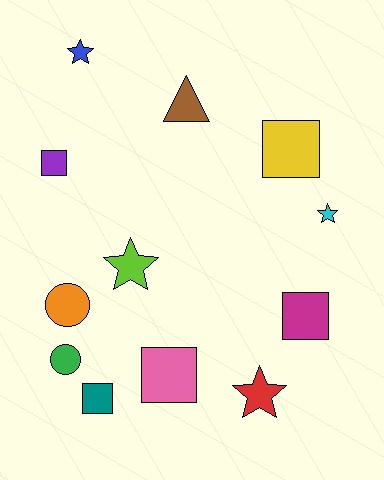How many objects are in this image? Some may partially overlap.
There are 12 objects.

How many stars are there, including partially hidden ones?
There are 4 stars.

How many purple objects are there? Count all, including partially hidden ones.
There is 1 purple object.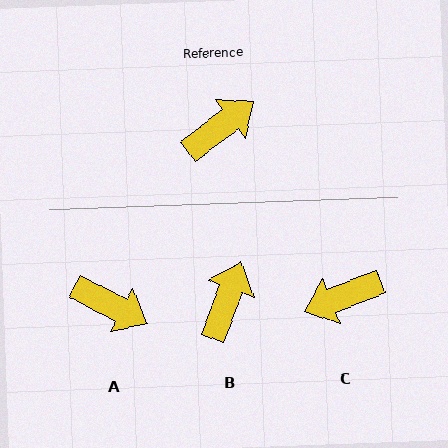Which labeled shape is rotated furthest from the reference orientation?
C, about 164 degrees away.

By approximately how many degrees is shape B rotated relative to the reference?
Approximately 32 degrees counter-clockwise.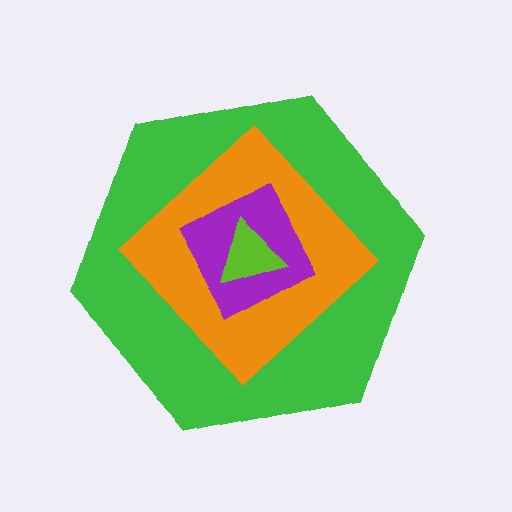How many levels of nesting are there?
4.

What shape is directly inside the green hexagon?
The orange diamond.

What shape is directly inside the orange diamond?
The purple square.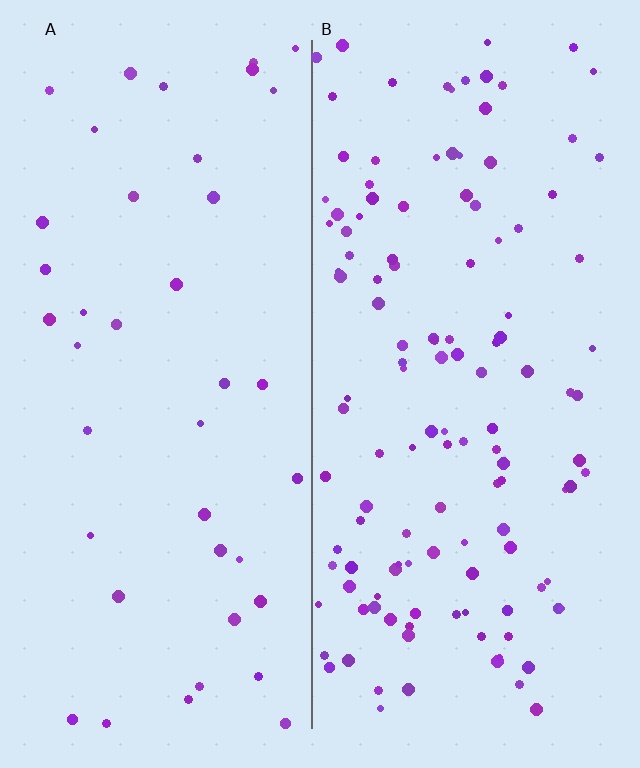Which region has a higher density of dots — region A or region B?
B (the right).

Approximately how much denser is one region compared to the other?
Approximately 3.2× — region B over region A.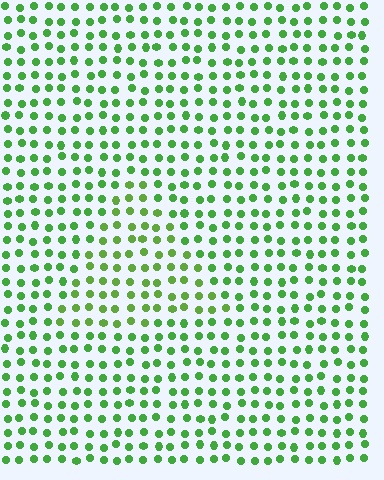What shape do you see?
I see a triangle.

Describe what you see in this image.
The image is filled with small green elements in a uniform arrangement. A triangle-shaped region is visible where the elements are tinted to a slightly different hue, forming a subtle color boundary.